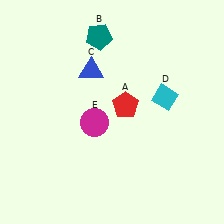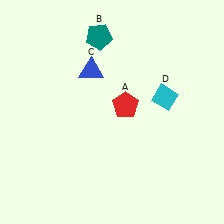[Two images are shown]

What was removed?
The magenta circle (E) was removed in Image 2.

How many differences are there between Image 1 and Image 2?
There is 1 difference between the two images.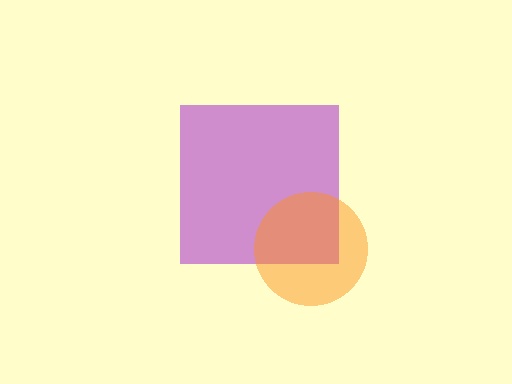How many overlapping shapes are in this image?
There are 2 overlapping shapes in the image.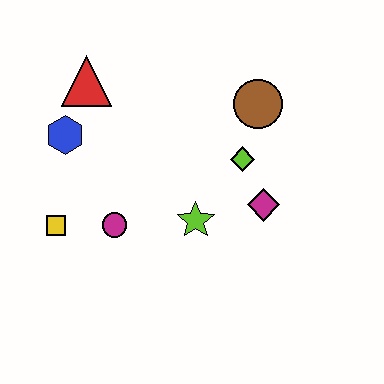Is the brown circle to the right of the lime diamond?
Yes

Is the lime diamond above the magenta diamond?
Yes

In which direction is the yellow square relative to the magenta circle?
The yellow square is to the left of the magenta circle.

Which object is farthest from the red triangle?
The magenta diamond is farthest from the red triangle.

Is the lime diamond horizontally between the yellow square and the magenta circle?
No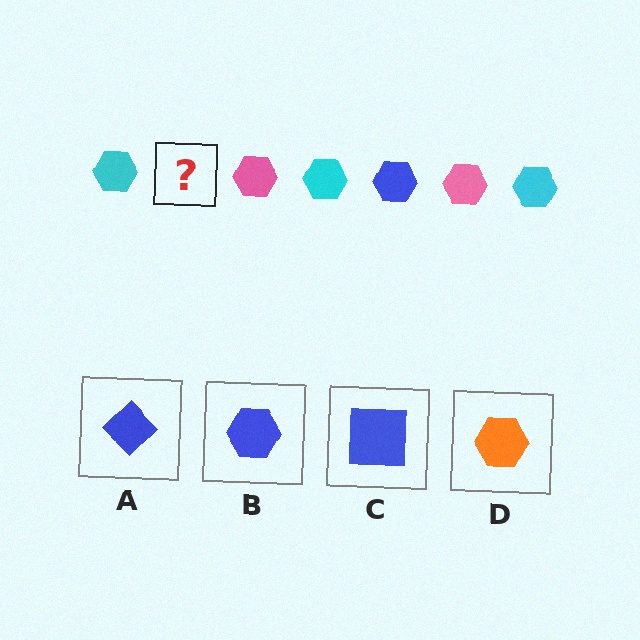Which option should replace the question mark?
Option B.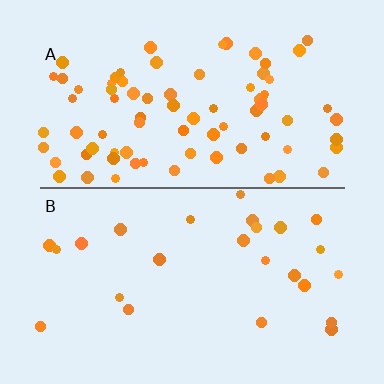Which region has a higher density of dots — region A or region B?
A (the top).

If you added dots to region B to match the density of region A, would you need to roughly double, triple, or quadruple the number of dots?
Approximately triple.